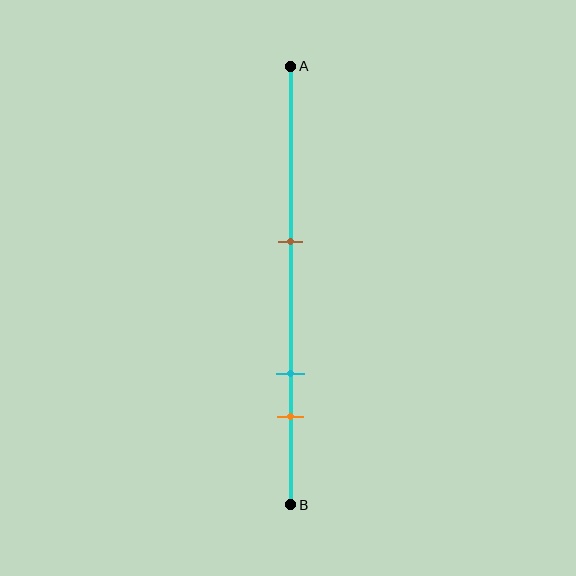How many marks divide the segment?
There are 3 marks dividing the segment.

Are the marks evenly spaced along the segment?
No, the marks are not evenly spaced.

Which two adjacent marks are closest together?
The cyan and orange marks are the closest adjacent pair.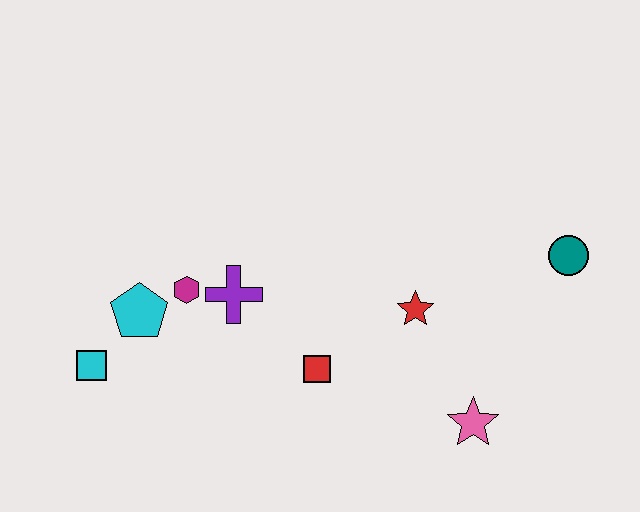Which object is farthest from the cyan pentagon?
The teal circle is farthest from the cyan pentagon.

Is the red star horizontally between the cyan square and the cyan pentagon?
No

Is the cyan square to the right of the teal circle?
No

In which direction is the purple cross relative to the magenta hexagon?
The purple cross is to the right of the magenta hexagon.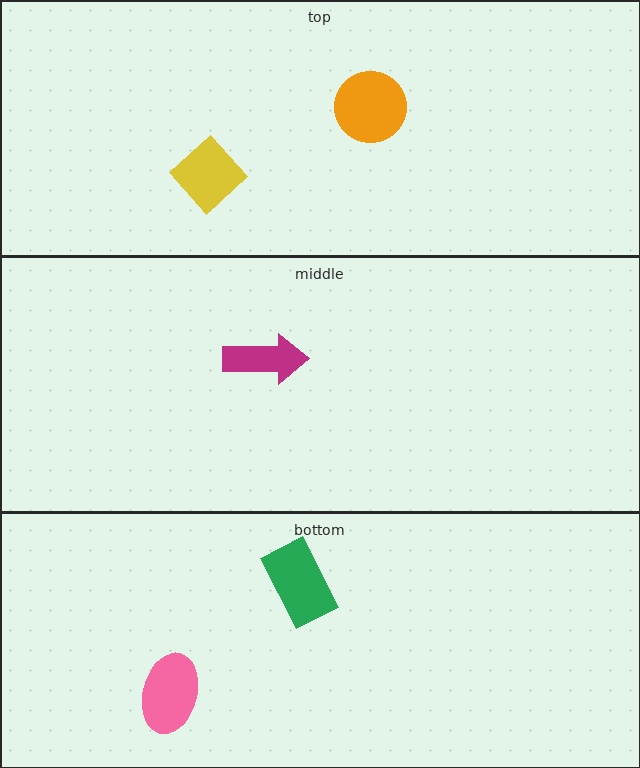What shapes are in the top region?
The orange circle, the yellow diamond.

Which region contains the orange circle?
The top region.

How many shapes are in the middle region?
1.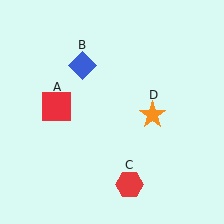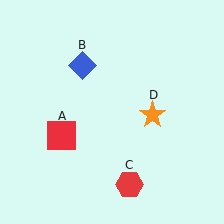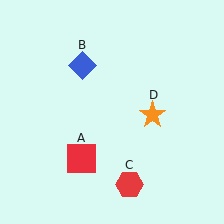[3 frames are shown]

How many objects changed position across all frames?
1 object changed position: red square (object A).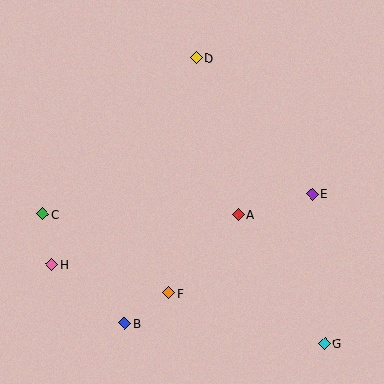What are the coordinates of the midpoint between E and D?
The midpoint between E and D is at (254, 126).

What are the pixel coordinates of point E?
Point E is at (312, 194).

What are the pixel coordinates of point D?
Point D is at (197, 58).